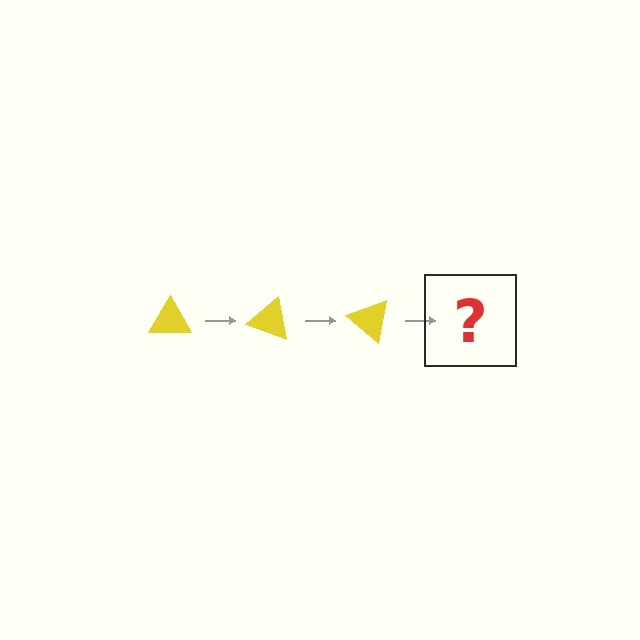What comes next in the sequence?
The next element should be a yellow triangle rotated 60 degrees.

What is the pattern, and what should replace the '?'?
The pattern is that the triangle rotates 20 degrees each step. The '?' should be a yellow triangle rotated 60 degrees.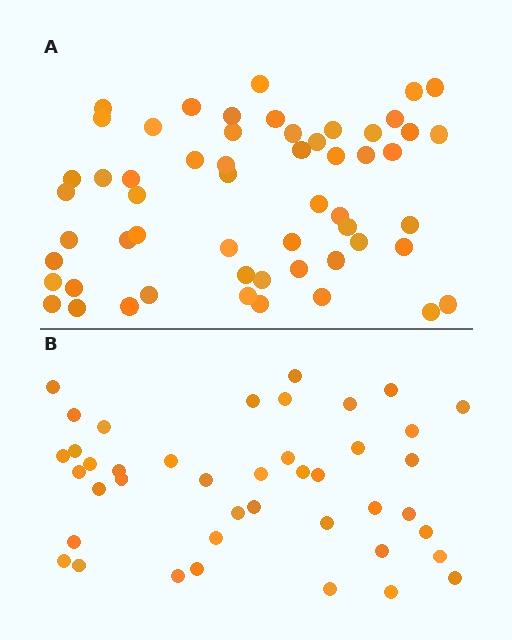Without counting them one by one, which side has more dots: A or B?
Region A (the top region) has more dots.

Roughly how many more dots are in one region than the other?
Region A has approximately 15 more dots than region B.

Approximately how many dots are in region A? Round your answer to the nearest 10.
About 60 dots. (The exact count is 56, which rounds to 60.)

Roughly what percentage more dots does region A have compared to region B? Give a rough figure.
About 35% more.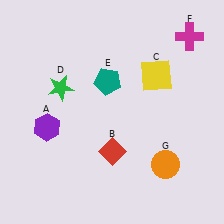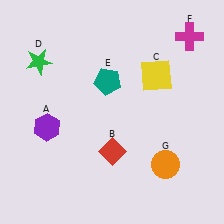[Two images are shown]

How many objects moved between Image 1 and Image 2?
1 object moved between the two images.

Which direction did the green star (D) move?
The green star (D) moved up.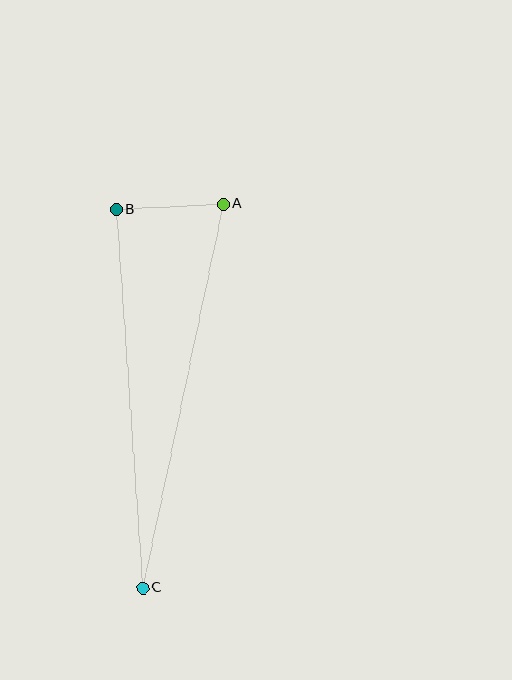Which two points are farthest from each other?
Points A and C are farthest from each other.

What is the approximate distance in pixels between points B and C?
The distance between B and C is approximately 380 pixels.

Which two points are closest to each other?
Points A and B are closest to each other.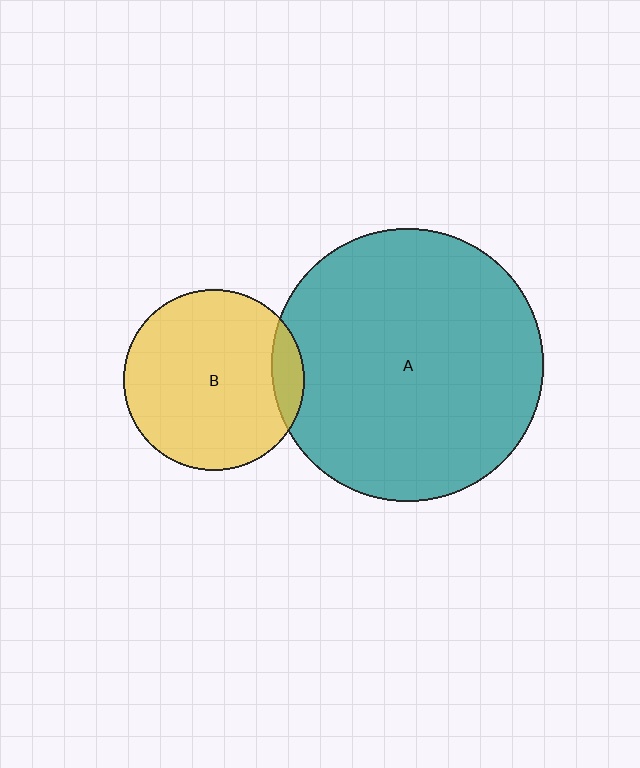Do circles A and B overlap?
Yes.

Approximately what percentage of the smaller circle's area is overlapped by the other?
Approximately 10%.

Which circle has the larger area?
Circle A (teal).